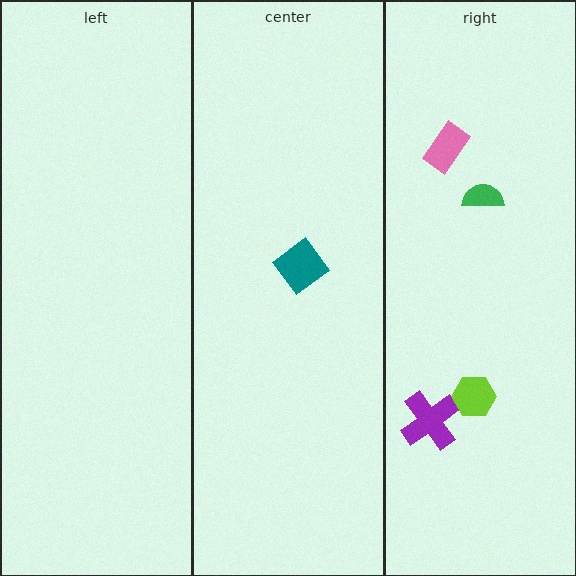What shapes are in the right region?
The green semicircle, the purple cross, the pink rectangle, the lime hexagon.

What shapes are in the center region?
The teal diamond.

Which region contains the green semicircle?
The right region.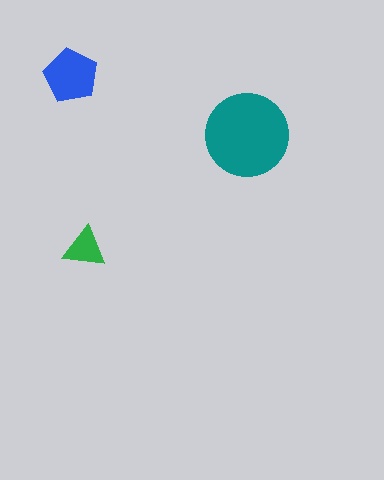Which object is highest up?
The blue pentagon is topmost.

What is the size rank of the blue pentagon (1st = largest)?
2nd.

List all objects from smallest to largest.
The green triangle, the blue pentagon, the teal circle.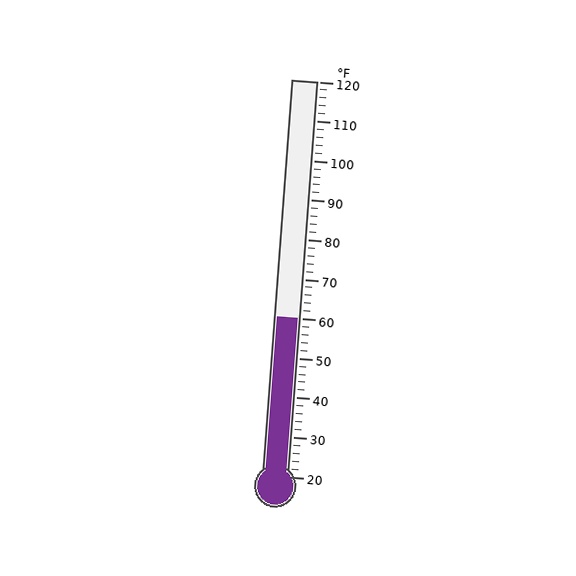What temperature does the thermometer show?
The thermometer shows approximately 60°F.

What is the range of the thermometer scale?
The thermometer scale ranges from 20°F to 120°F.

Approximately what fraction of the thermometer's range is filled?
The thermometer is filled to approximately 40% of its range.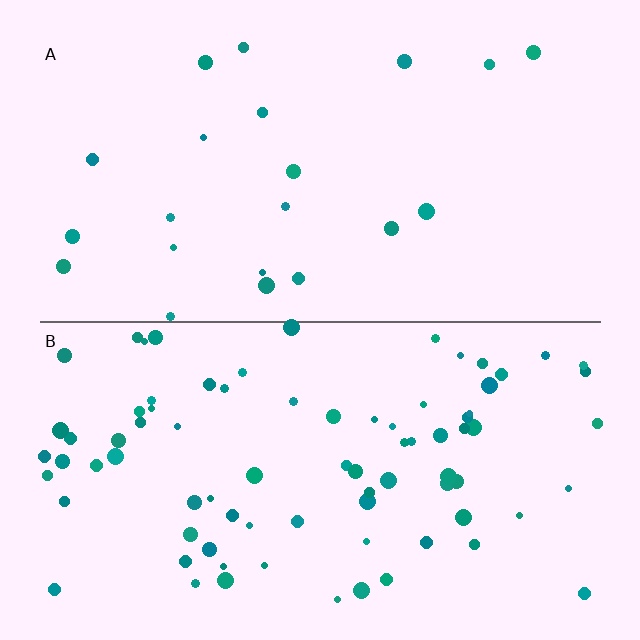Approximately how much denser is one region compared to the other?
Approximately 3.8× — region B over region A.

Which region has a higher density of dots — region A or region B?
B (the bottom).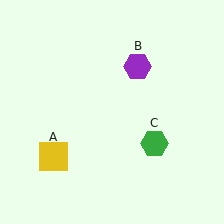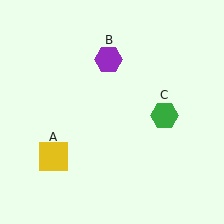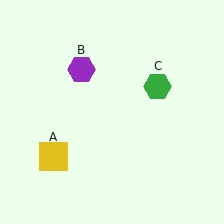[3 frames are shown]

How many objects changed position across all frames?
2 objects changed position: purple hexagon (object B), green hexagon (object C).